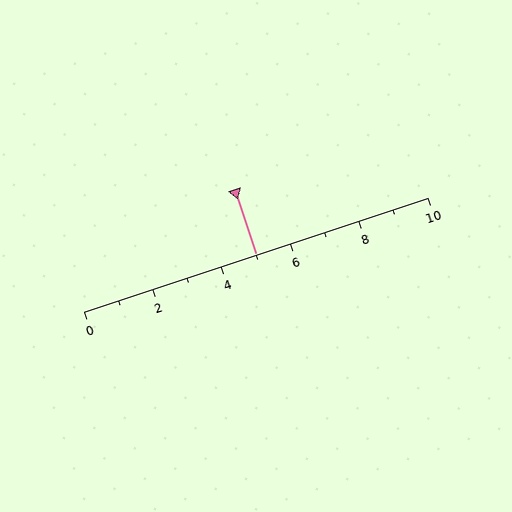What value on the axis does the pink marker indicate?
The marker indicates approximately 5.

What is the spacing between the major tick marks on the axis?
The major ticks are spaced 2 apart.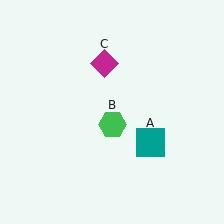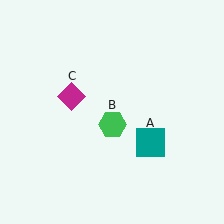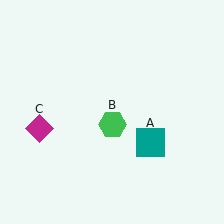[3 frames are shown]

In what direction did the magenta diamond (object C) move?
The magenta diamond (object C) moved down and to the left.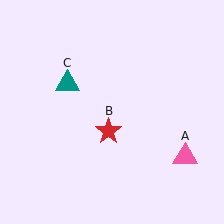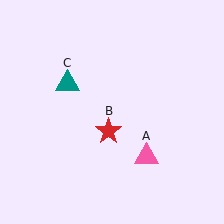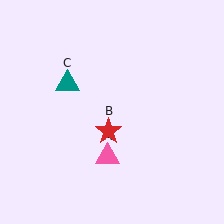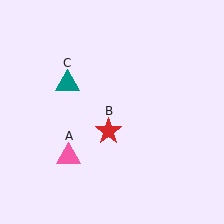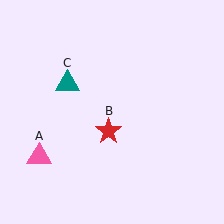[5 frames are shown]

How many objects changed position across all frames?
1 object changed position: pink triangle (object A).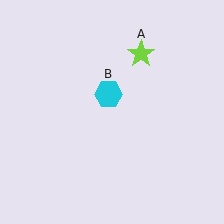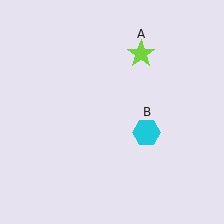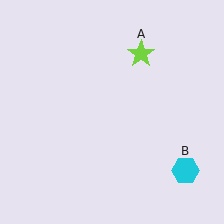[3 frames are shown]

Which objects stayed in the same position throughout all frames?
Lime star (object A) remained stationary.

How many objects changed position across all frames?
1 object changed position: cyan hexagon (object B).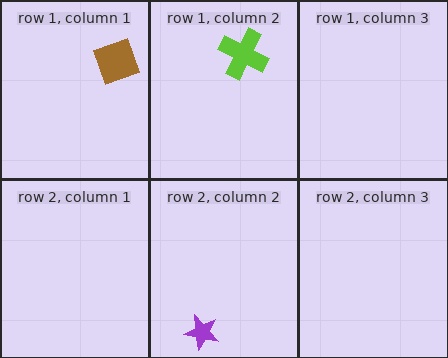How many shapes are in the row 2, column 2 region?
1.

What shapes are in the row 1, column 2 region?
The lime cross.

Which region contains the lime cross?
The row 1, column 2 region.